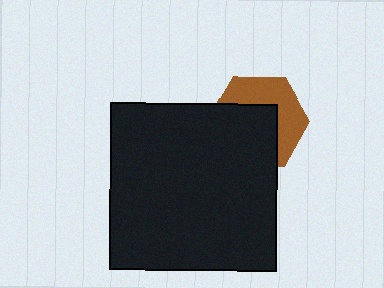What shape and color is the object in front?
The object in front is a black square.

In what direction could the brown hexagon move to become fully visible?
The brown hexagon could move toward the upper-right. That would shift it out from behind the black square entirely.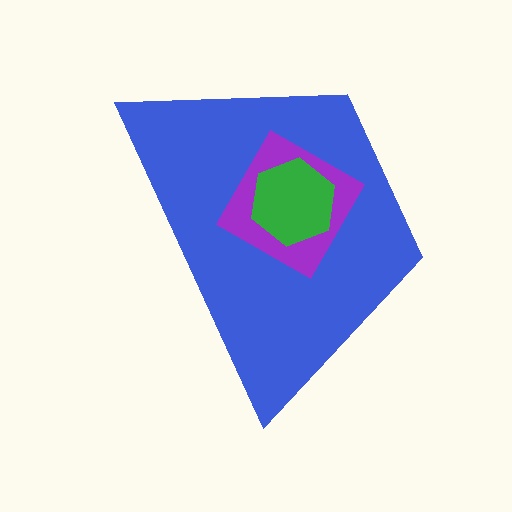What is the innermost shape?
The green hexagon.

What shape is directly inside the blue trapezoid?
The purple diamond.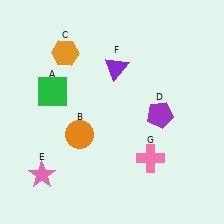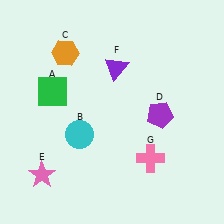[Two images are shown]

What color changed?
The circle (B) changed from orange in Image 1 to cyan in Image 2.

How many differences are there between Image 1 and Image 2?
There is 1 difference between the two images.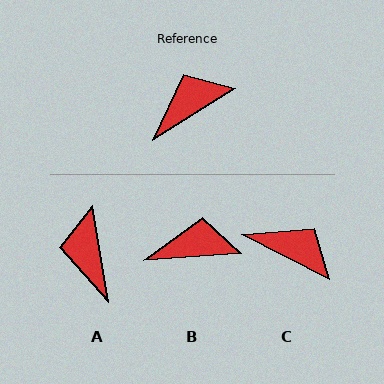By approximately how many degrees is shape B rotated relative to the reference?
Approximately 28 degrees clockwise.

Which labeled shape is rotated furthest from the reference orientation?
A, about 67 degrees away.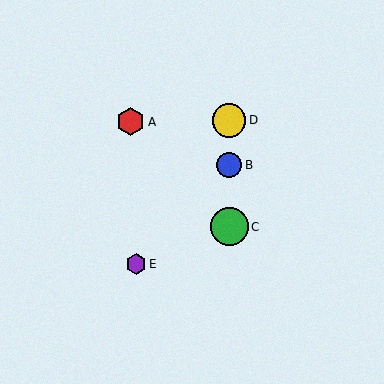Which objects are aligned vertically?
Objects B, C, D are aligned vertically.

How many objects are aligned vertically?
3 objects (B, C, D) are aligned vertically.